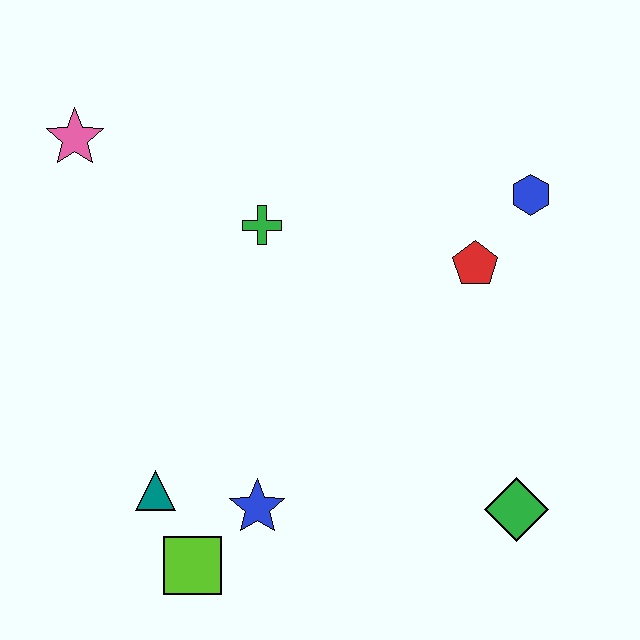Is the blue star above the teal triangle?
No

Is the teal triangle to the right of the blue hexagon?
No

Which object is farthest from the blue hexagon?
The lime square is farthest from the blue hexagon.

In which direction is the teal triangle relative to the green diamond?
The teal triangle is to the left of the green diamond.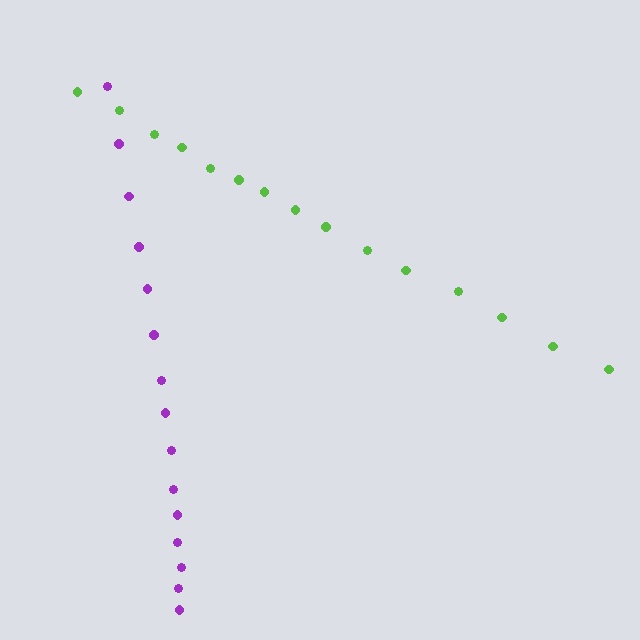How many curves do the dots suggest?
There are 2 distinct paths.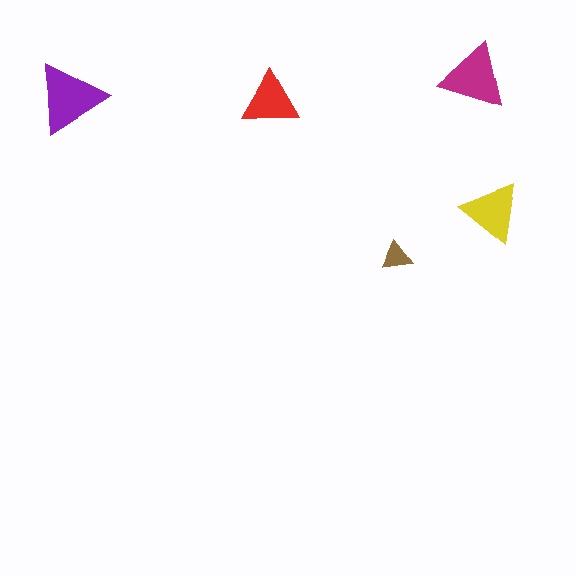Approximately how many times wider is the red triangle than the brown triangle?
About 2 times wider.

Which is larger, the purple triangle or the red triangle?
The purple one.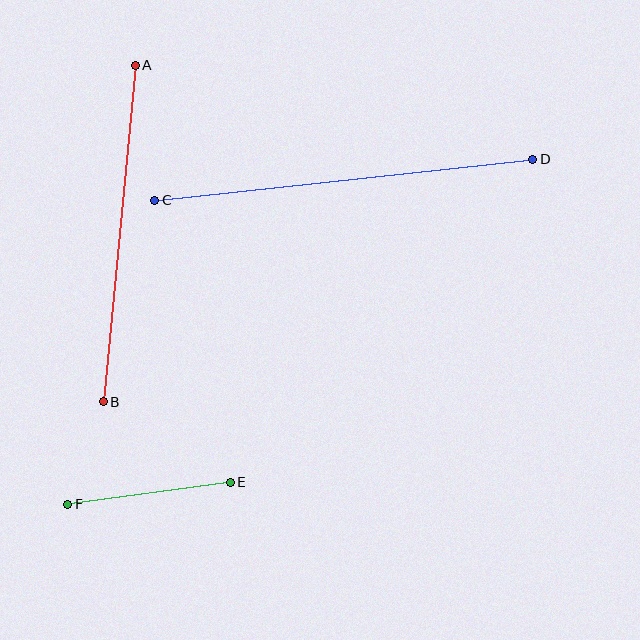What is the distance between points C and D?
The distance is approximately 380 pixels.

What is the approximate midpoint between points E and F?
The midpoint is at approximately (149, 493) pixels.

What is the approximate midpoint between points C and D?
The midpoint is at approximately (344, 180) pixels.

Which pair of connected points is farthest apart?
Points C and D are farthest apart.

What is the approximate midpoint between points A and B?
The midpoint is at approximately (119, 234) pixels.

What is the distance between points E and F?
The distance is approximately 164 pixels.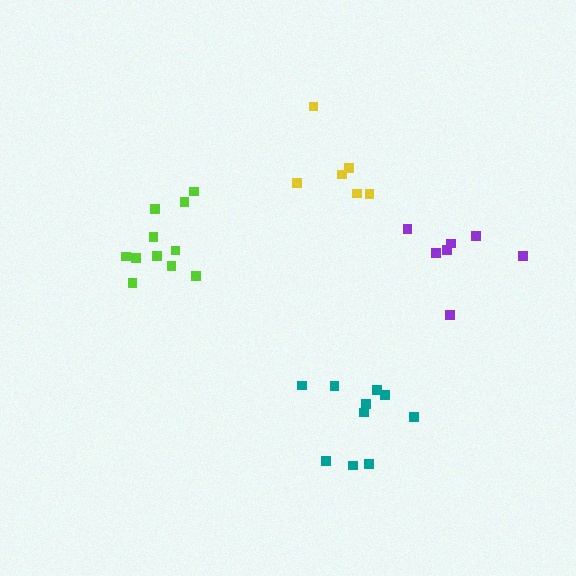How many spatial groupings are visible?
There are 4 spatial groupings.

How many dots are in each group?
Group 1: 11 dots, Group 2: 7 dots, Group 3: 10 dots, Group 4: 6 dots (34 total).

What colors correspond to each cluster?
The clusters are colored: lime, purple, teal, yellow.